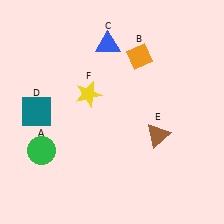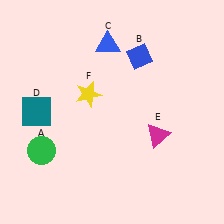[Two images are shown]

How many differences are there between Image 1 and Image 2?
There are 2 differences between the two images.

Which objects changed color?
B changed from orange to blue. E changed from brown to magenta.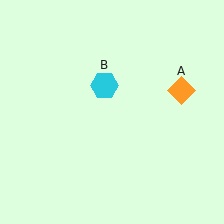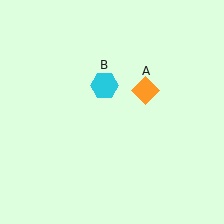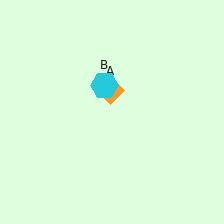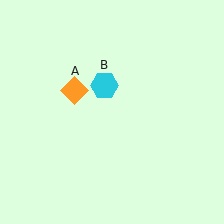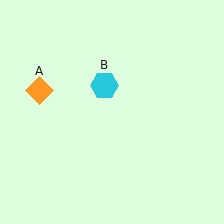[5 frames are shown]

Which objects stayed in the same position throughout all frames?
Cyan hexagon (object B) remained stationary.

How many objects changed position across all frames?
1 object changed position: orange diamond (object A).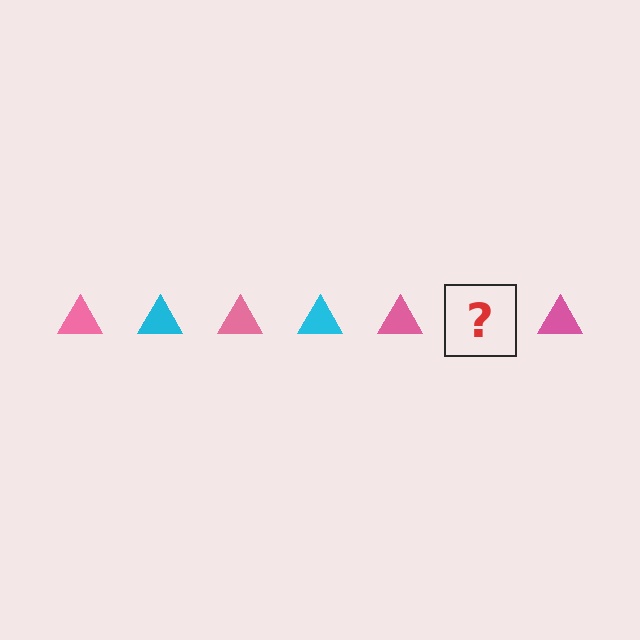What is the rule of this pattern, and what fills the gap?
The rule is that the pattern cycles through pink, cyan triangles. The gap should be filled with a cyan triangle.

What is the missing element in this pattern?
The missing element is a cyan triangle.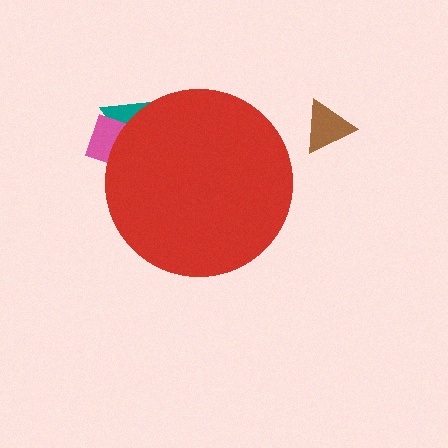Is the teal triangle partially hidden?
Yes, the teal triangle is partially hidden behind the red circle.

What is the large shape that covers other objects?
A red circle.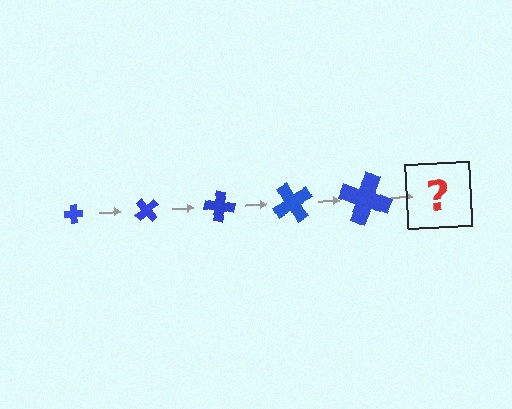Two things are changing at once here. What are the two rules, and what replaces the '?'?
The two rules are that the cross grows larger each step and it rotates 50 degrees each step. The '?' should be a cross, larger than the previous one and rotated 250 degrees from the start.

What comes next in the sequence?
The next element should be a cross, larger than the previous one and rotated 250 degrees from the start.